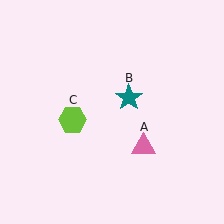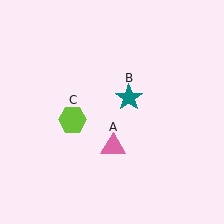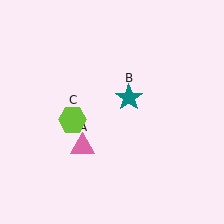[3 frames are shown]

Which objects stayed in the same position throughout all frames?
Teal star (object B) and lime hexagon (object C) remained stationary.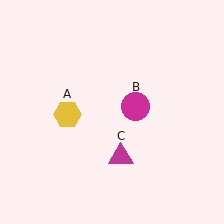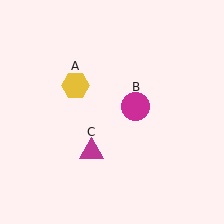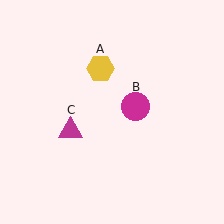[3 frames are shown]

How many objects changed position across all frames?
2 objects changed position: yellow hexagon (object A), magenta triangle (object C).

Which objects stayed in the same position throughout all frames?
Magenta circle (object B) remained stationary.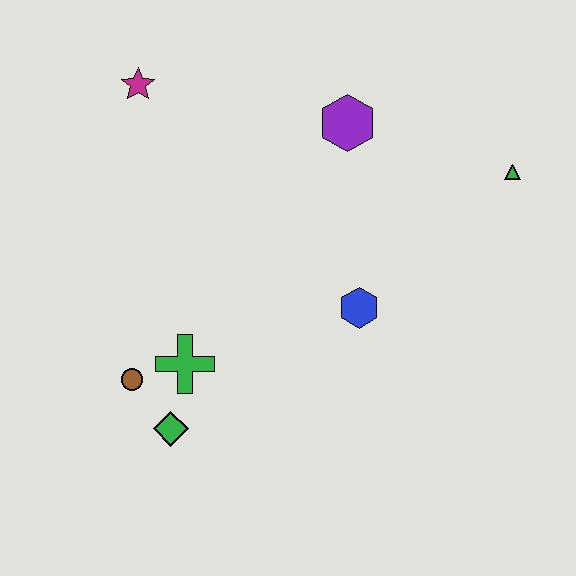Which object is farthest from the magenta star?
The green triangle is farthest from the magenta star.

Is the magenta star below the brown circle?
No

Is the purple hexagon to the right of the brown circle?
Yes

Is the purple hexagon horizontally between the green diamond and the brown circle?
No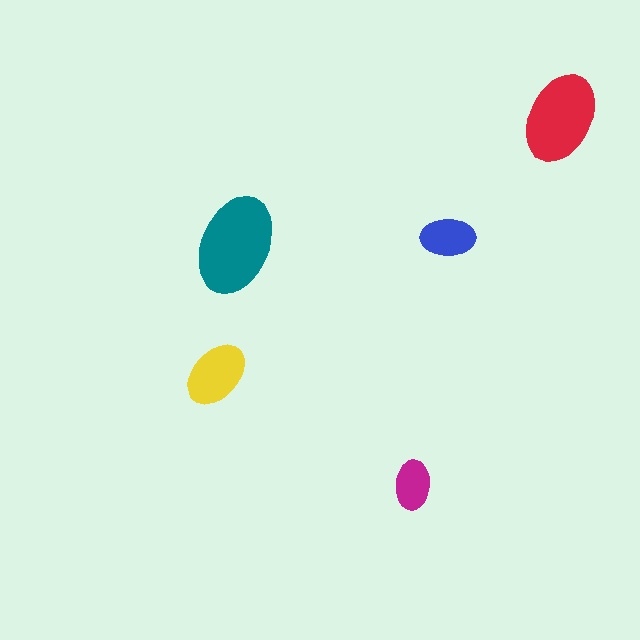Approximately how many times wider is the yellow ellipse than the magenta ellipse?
About 1.5 times wider.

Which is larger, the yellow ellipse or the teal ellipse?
The teal one.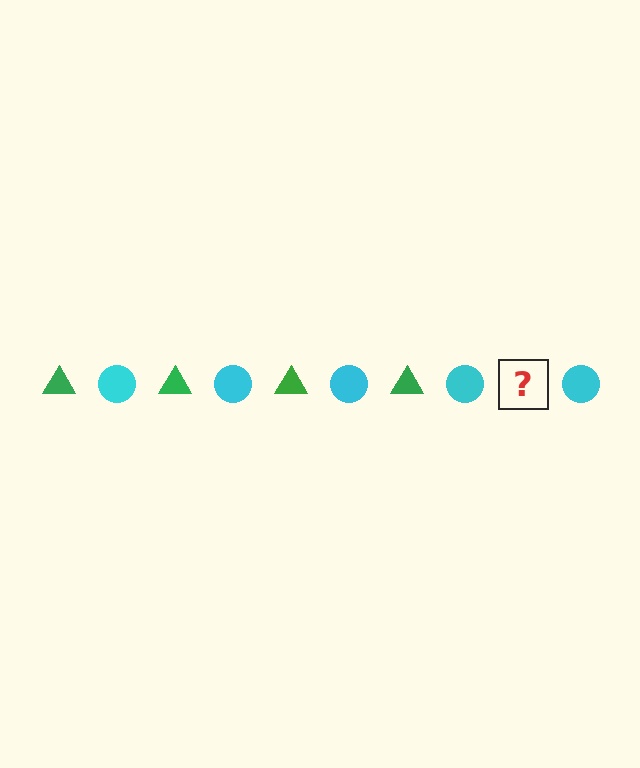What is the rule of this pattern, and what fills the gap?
The rule is that the pattern alternates between green triangle and cyan circle. The gap should be filled with a green triangle.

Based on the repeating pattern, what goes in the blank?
The blank should be a green triangle.